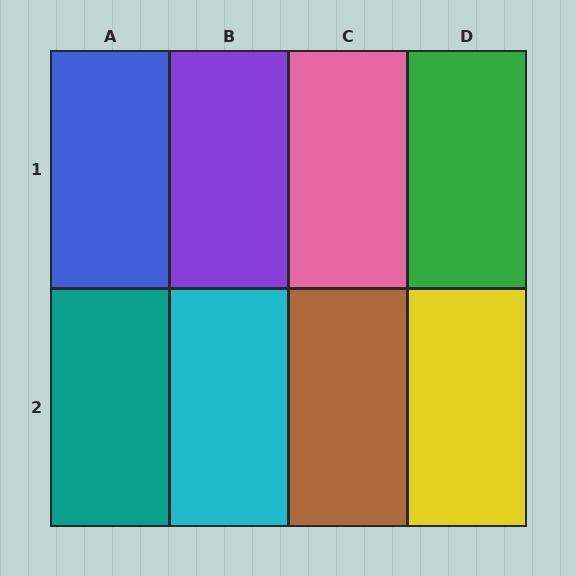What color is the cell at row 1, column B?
Purple.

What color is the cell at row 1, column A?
Blue.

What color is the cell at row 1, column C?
Pink.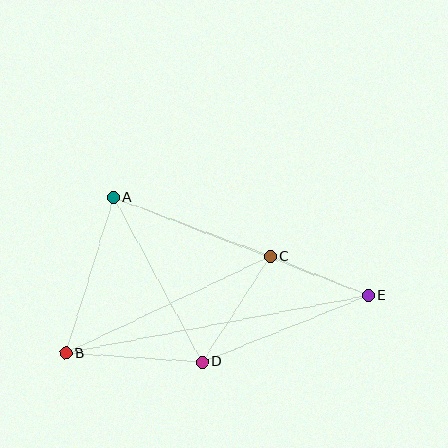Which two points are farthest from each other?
Points B and E are farthest from each other.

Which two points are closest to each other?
Points C and E are closest to each other.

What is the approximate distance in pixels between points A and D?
The distance between A and D is approximately 187 pixels.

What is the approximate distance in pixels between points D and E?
The distance between D and E is approximately 179 pixels.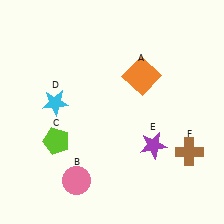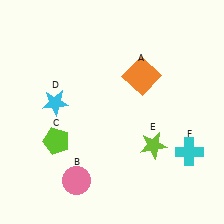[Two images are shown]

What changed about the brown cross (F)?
In Image 1, F is brown. In Image 2, it changed to cyan.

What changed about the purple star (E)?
In Image 1, E is purple. In Image 2, it changed to lime.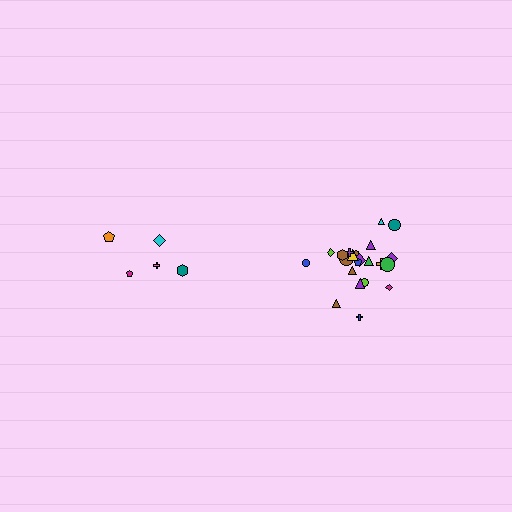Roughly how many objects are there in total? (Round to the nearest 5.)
Roughly 25 objects in total.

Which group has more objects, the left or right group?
The right group.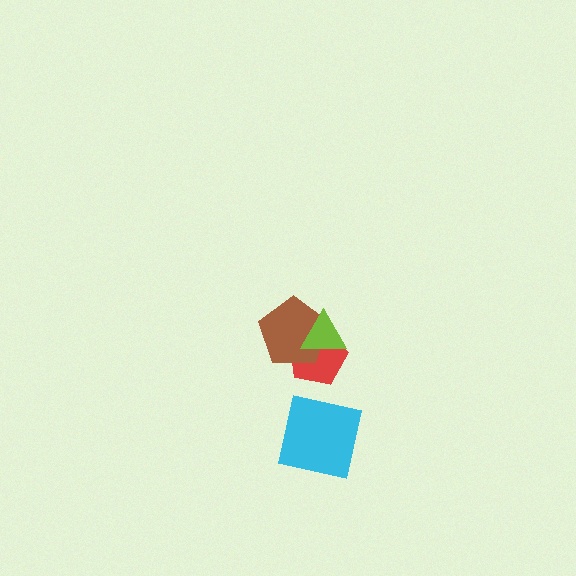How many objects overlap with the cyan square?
0 objects overlap with the cyan square.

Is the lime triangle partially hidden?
No, no other shape covers it.